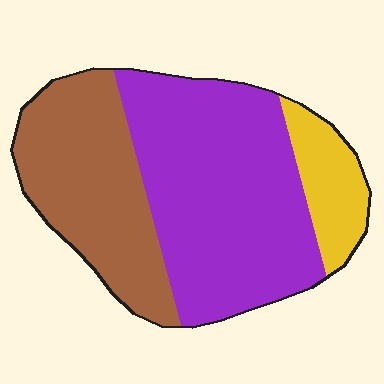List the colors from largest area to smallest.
From largest to smallest: purple, brown, yellow.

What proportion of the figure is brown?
Brown covers 34% of the figure.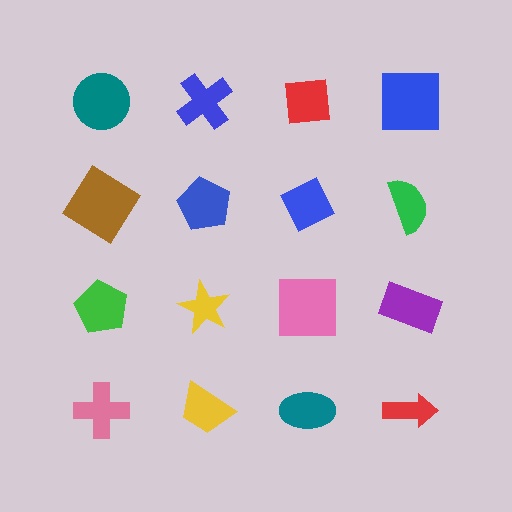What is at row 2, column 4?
A green semicircle.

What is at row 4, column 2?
A yellow trapezoid.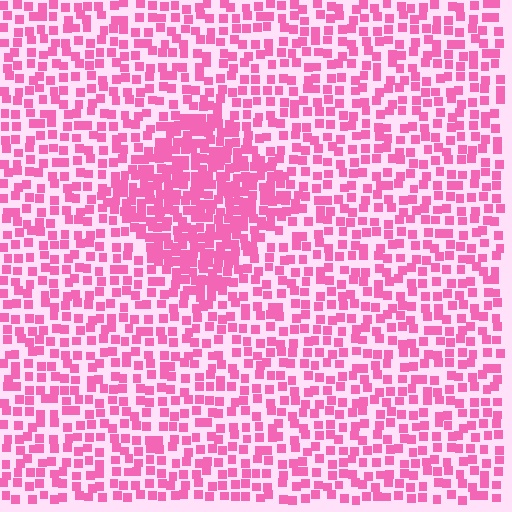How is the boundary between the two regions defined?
The boundary is defined by a change in element density (approximately 1.9x ratio). All elements are the same color, size, and shape.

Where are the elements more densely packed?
The elements are more densely packed inside the diamond boundary.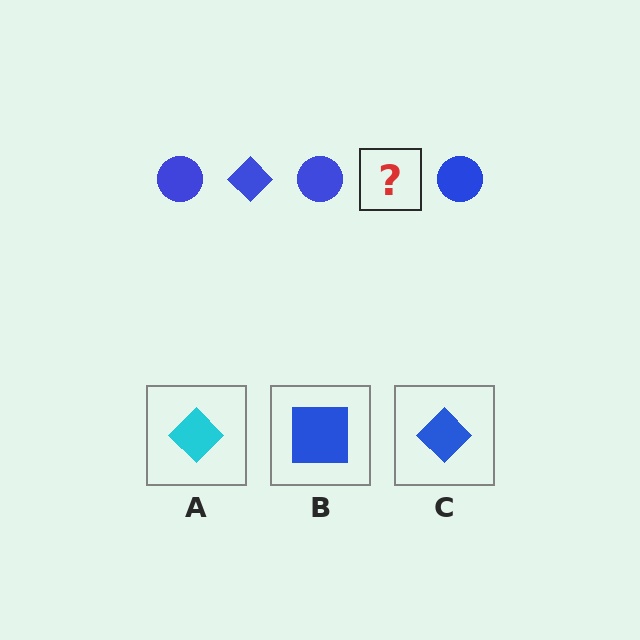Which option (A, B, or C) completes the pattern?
C.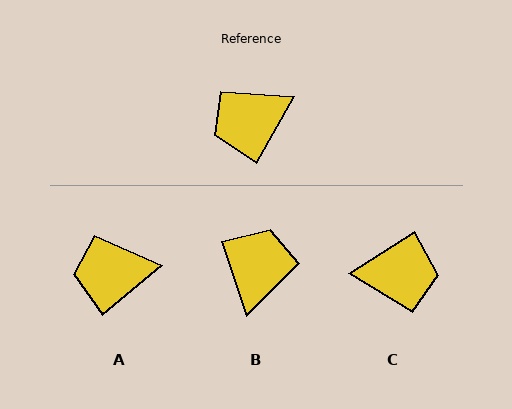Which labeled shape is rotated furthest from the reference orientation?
C, about 152 degrees away.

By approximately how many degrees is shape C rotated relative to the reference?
Approximately 152 degrees counter-clockwise.